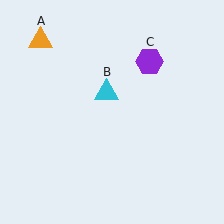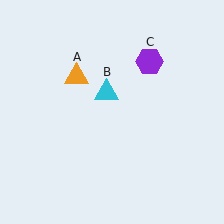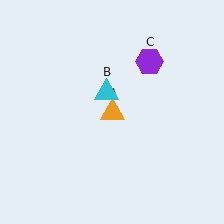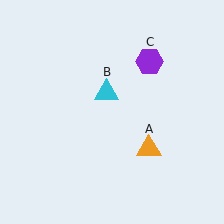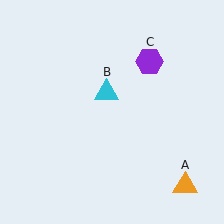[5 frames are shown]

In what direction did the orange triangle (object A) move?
The orange triangle (object A) moved down and to the right.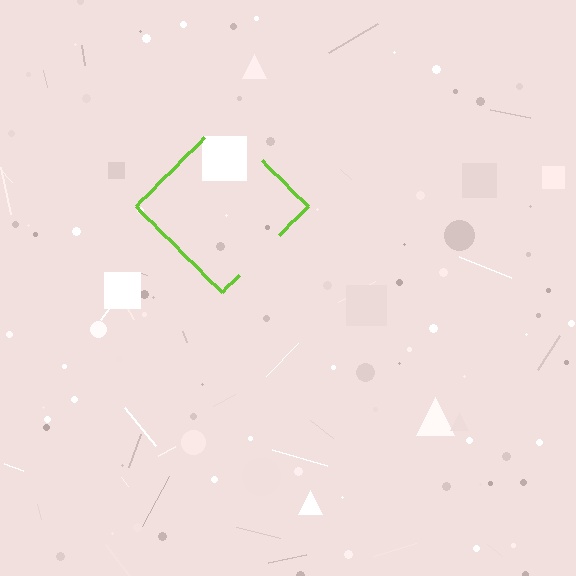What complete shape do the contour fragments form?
The contour fragments form a diamond.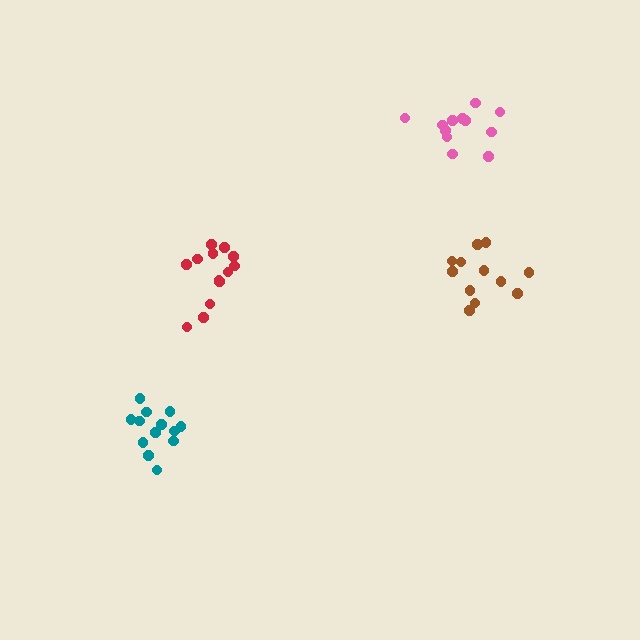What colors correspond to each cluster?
The clusters are colored: brown, red, teal, pink.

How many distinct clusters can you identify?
There are 4 distinct clusters.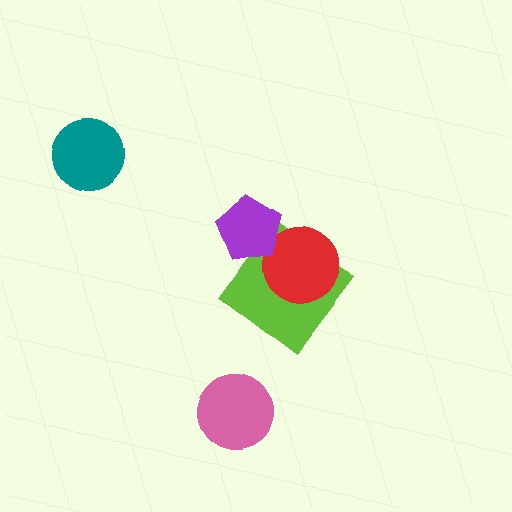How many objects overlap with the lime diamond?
2 objects overlap with the lime diamond.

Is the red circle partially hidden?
Yes, it is partially covered by another shape.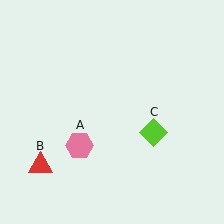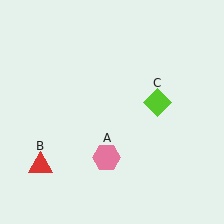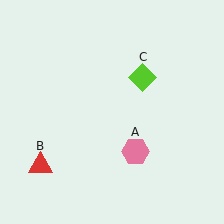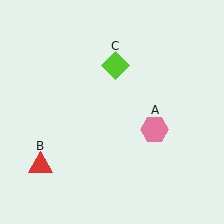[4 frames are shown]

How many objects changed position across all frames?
2 objects changed position: pink hexagon (object A), lime diamond (object C).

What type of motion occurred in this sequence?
The pink hexagon (object A), lime diamond (object C) rotated counterclockwise around the center of the scene.